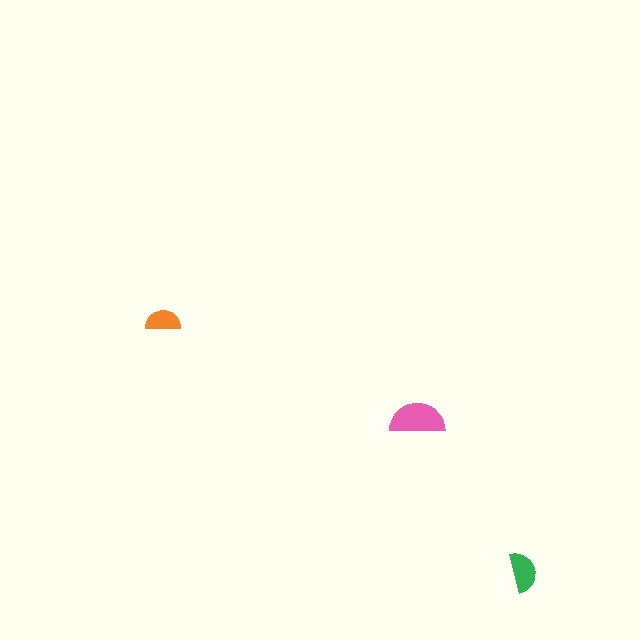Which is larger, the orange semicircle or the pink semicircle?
The pink one.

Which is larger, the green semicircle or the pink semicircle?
The pink one.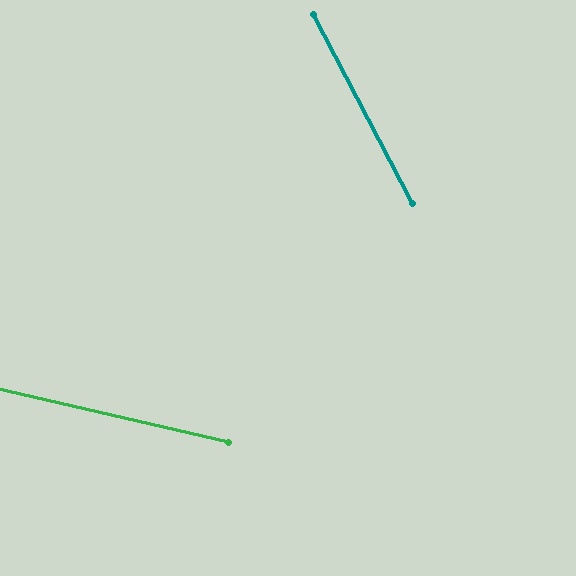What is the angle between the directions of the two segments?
Approximately 49 degrees.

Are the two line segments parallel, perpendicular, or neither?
Neither parallel nor perpendicular — they differ by about 49°.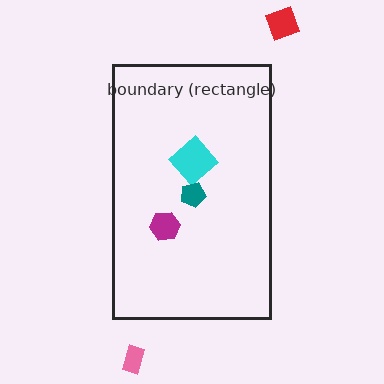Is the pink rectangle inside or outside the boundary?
Outside.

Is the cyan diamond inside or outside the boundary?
Inside.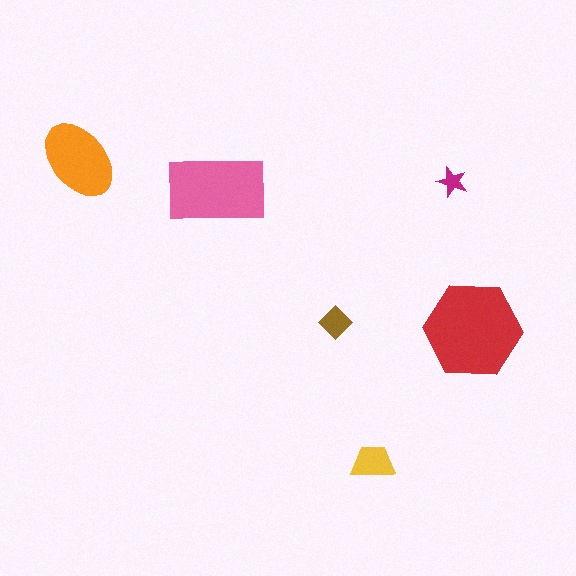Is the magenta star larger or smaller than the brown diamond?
Smaller.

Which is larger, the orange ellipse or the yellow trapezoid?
The orange ellipse.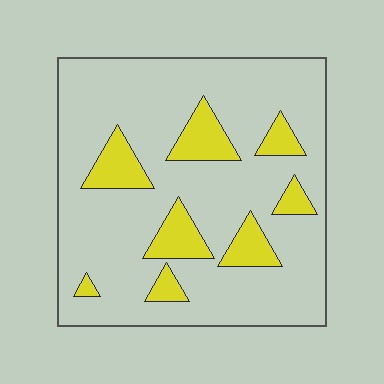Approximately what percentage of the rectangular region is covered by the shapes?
Approximately 20%.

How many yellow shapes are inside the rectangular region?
8.